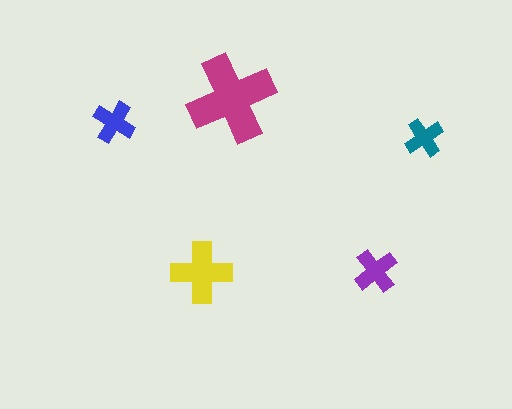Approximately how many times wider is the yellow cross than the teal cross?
About 1.5 times wider.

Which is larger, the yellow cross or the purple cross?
The yellow one.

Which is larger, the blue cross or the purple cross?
The purple one.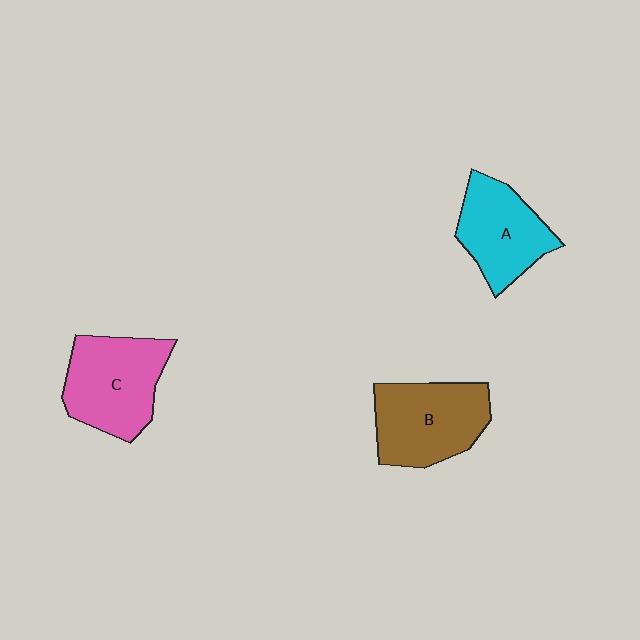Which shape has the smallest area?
Shape A (cyan).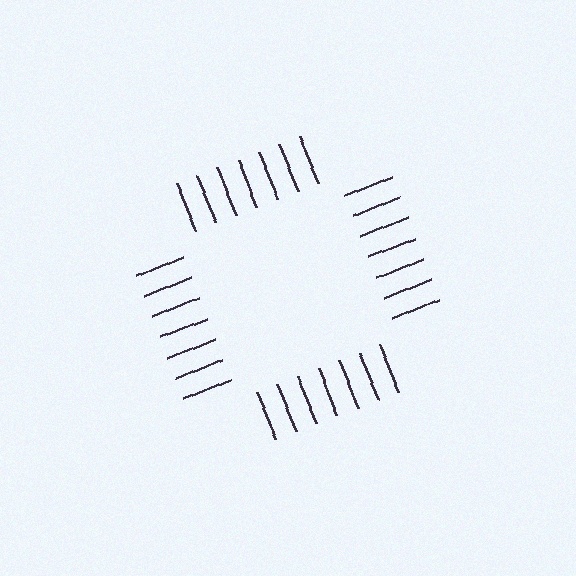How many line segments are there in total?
28 — 7 along each of the 4 edges.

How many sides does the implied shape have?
4 sides — the line-ends trace a square.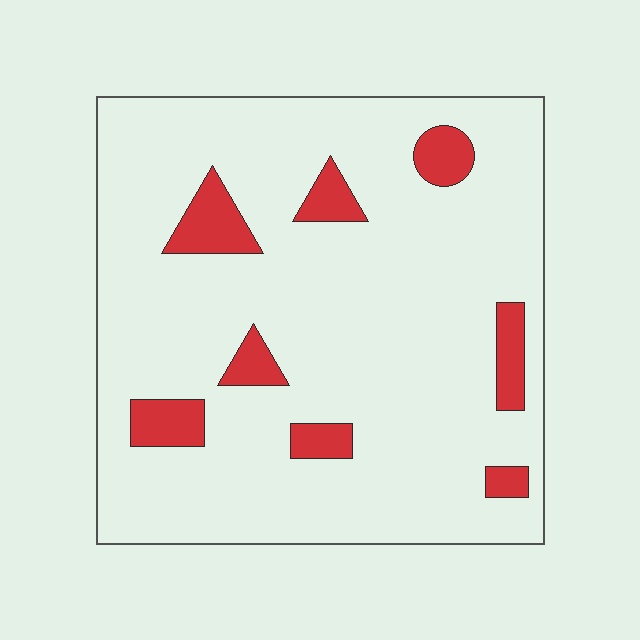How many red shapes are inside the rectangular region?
8.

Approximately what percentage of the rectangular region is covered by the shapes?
Approximately 10%.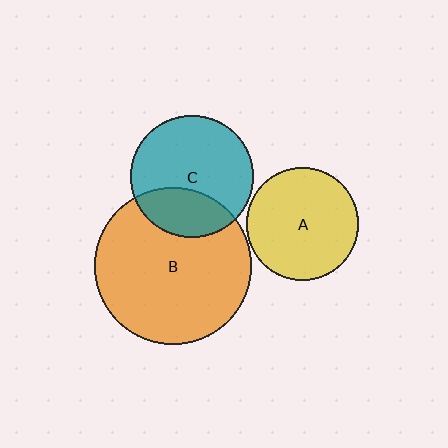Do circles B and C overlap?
Yes.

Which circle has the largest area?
Circle B (orange).